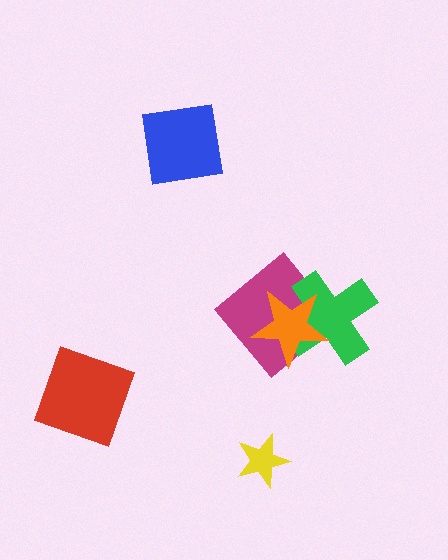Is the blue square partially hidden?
No, no other shape covers it.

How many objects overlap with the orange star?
2 objects overlap with the orange star.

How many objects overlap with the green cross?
2 objects overlap with the green cross.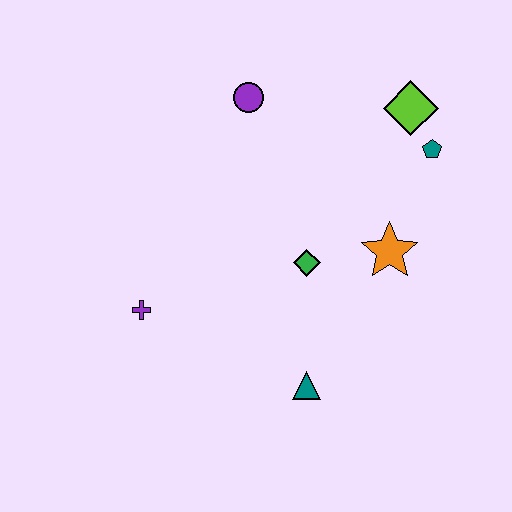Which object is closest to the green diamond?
The orange star is closest to the green diamond.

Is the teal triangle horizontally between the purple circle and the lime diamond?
Yes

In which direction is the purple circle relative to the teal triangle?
The purple circle is above the teal triangle.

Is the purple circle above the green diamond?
Yes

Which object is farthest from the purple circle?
The teal triangle is farthest from the purple circle.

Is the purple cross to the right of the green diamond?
No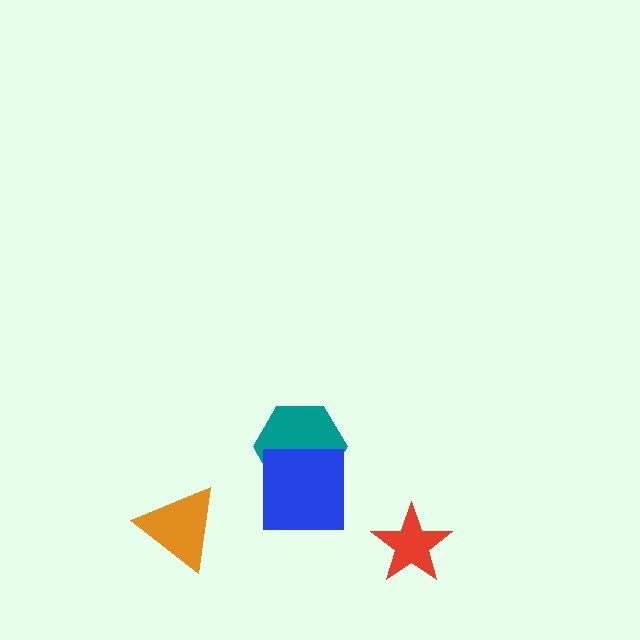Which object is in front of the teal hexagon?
The blue square is in front of the teal hexagon.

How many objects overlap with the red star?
0 objects overlap with the red star.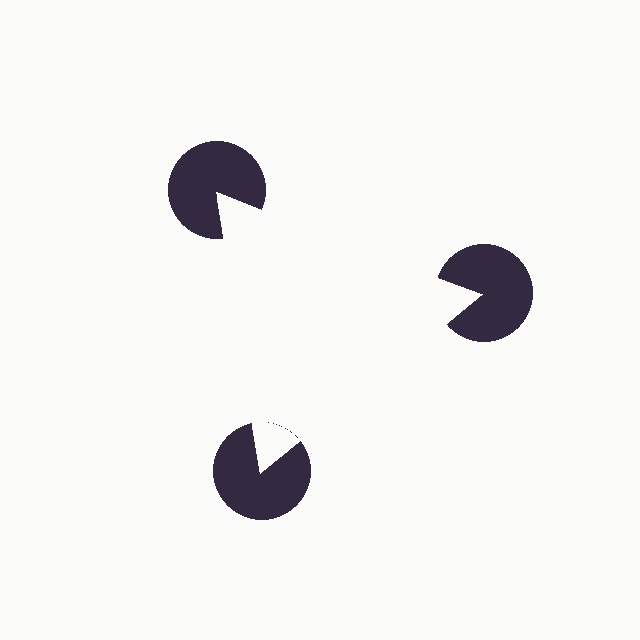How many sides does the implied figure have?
3 sides.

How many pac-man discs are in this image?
There are 3 — one at each vertex of the illusory triangle.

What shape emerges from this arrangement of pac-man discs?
An illusory triangle — its edges are inferred from the aligned wedge cuts in the pac-man discs, not physically drawn.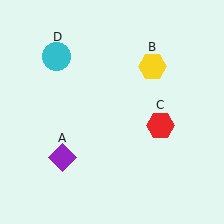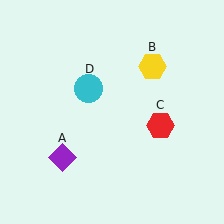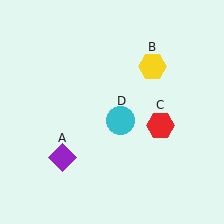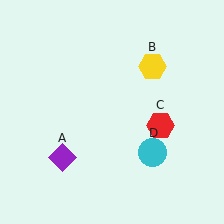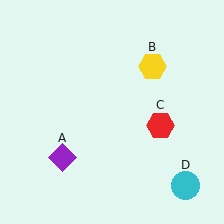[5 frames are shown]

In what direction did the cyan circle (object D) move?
The cyan circle (object D) moved down and to the right.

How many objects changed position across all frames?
1 object changed position: cyan circle (object D).